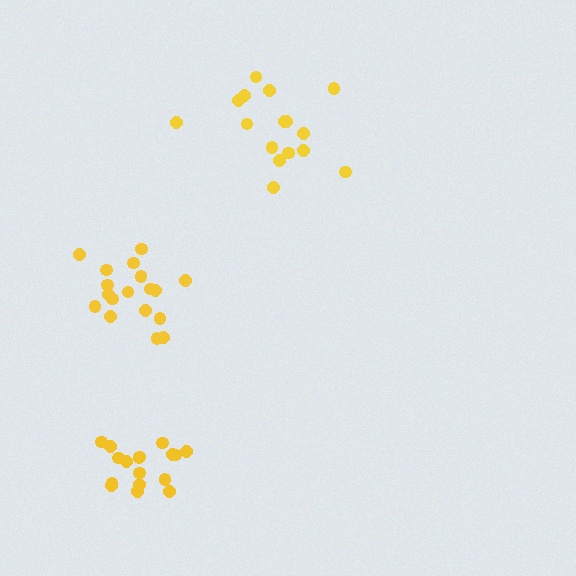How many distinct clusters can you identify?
There are 3 distinct clusters.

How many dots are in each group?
Group 1: 16 dots, Group 2: 18 dots, Group 3: 17 dots (51 total).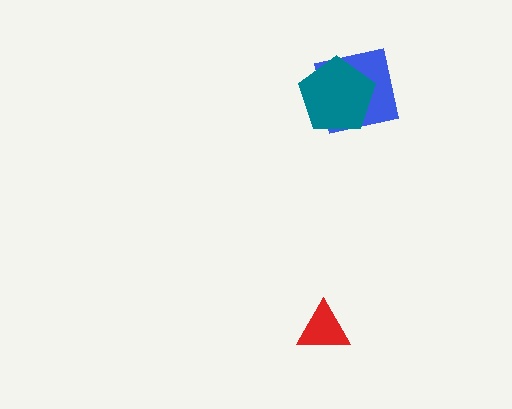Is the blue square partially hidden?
Yes, it is partially covered by another shape.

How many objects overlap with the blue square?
1 object overlaps with the blue square.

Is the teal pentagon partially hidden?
No, no other shape covers it.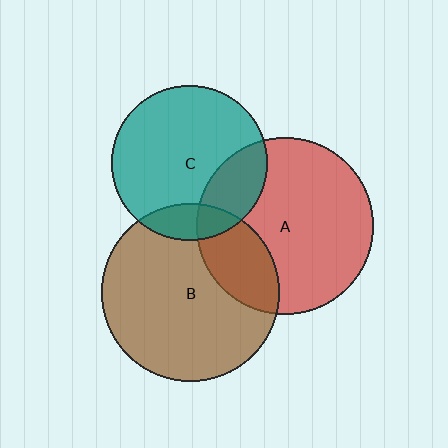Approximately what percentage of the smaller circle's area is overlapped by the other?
Approximately 20%.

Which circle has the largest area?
Circle B (brown).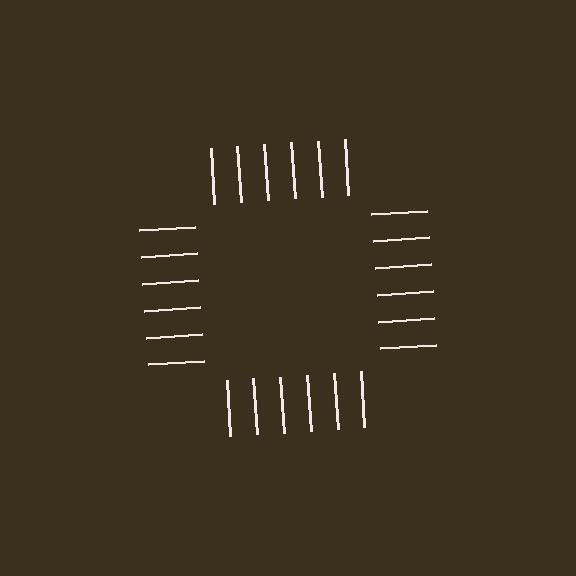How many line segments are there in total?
24 — 6 along each of the 4 edges.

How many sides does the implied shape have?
4 sides — the line-ends trace a square.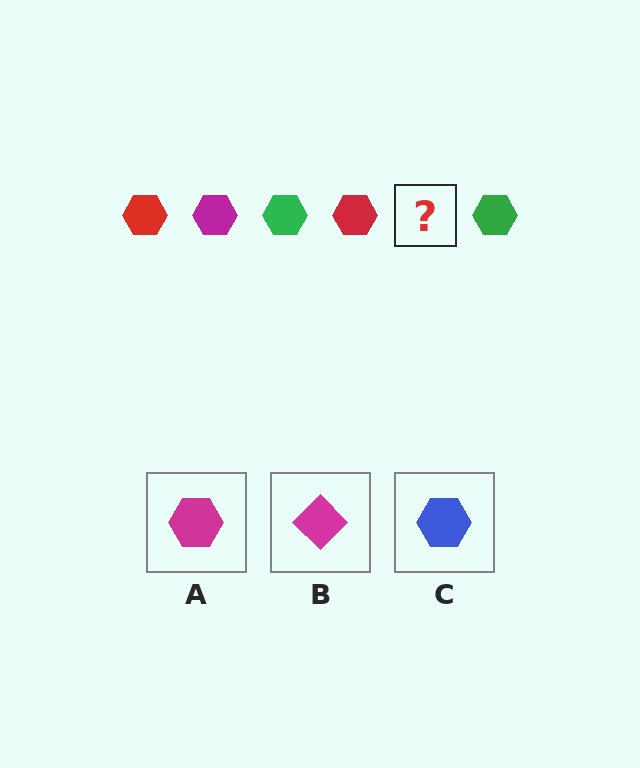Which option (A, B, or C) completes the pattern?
A.